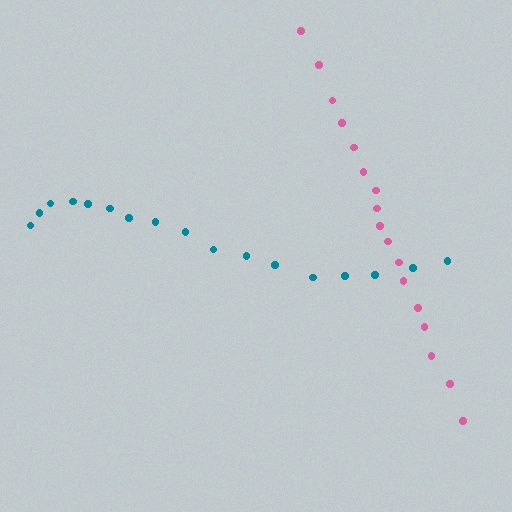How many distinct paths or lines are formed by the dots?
There are 2 distinct paths.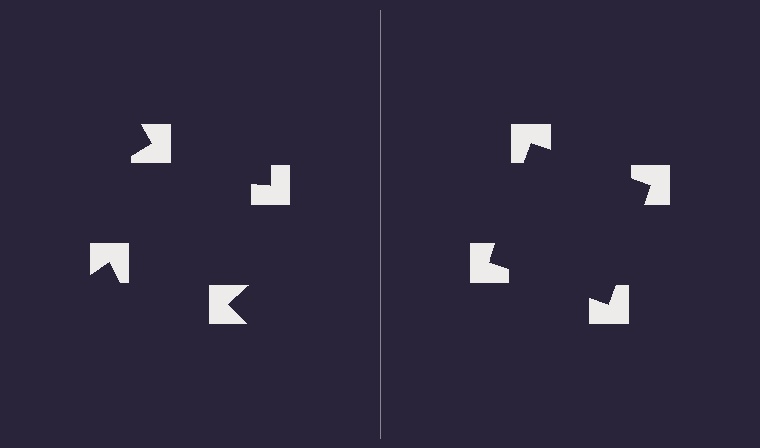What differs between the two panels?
The notched squares are positioned identically on both sides; only the wedge orientations differ. On the right they align to a square; on the left they are misaligned.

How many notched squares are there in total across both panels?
8 — 4 on each side.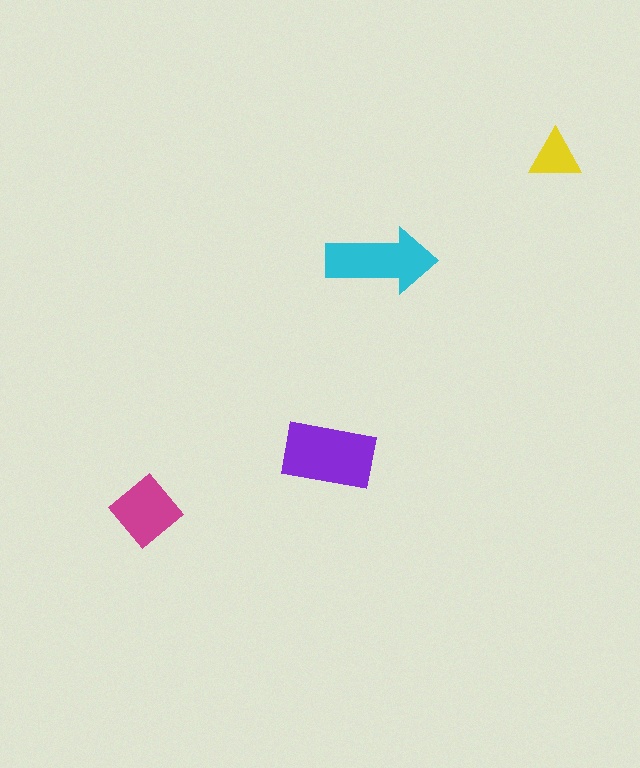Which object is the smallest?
The yellow triangle.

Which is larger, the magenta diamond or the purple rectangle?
The purple rectangle.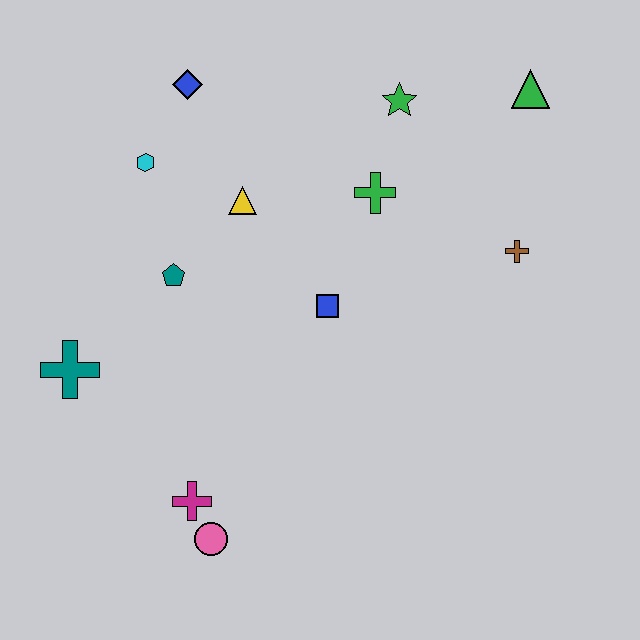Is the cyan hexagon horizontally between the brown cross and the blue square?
No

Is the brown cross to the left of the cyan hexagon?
No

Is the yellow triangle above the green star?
No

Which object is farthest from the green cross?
The pink circle is farthest from the green cross.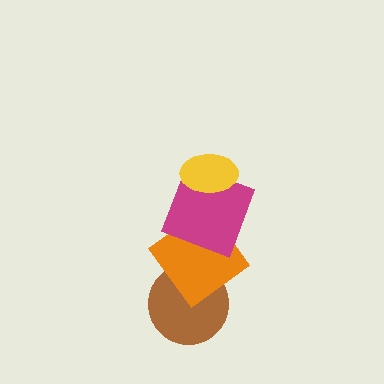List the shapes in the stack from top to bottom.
From top to bottom: the yellow ellipse, the magenta square, the orange diamond, the brown circle.